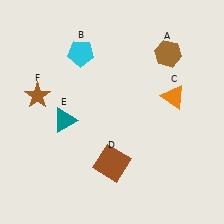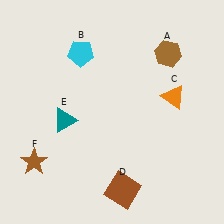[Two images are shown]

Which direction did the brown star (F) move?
The brown star (F) moved down.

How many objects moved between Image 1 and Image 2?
2 objects moved between the two images.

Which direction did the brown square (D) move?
The brown square (D) moved down.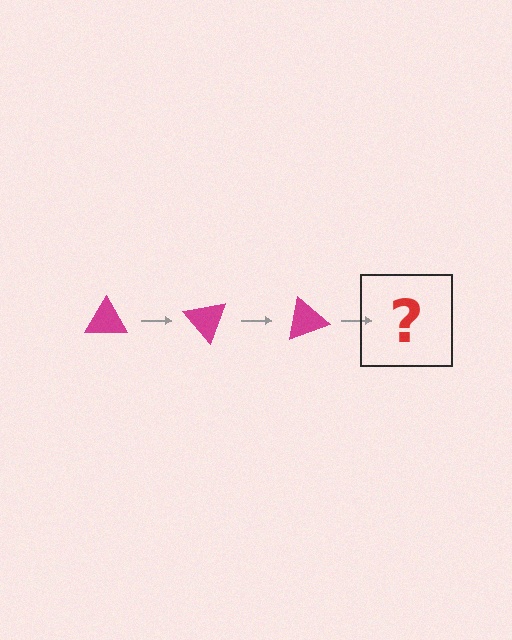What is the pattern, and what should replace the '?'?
The pattern is that the triangle rotates 50 degrees each step. The '?' should be a magenta triangle rotated 150 degrees.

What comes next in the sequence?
The next element should be a magenta triangle rotated 150 degrees.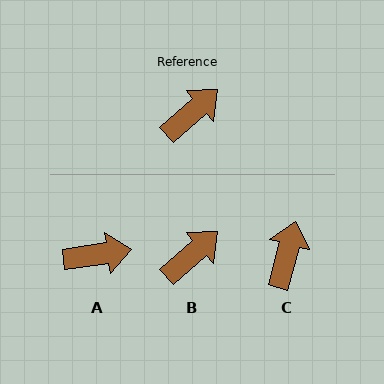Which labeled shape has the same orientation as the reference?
B.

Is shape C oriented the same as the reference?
No, it is off by about 34 degrees.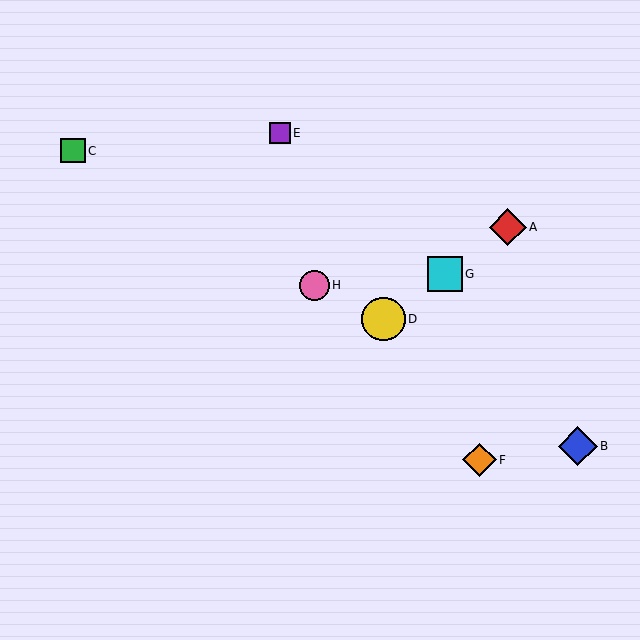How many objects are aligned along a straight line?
3 objects (A, D, G) are aligned along a straight line.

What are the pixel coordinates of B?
Object B is at (578, 446).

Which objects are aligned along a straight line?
Objects A, D, G are aligned along a straight line.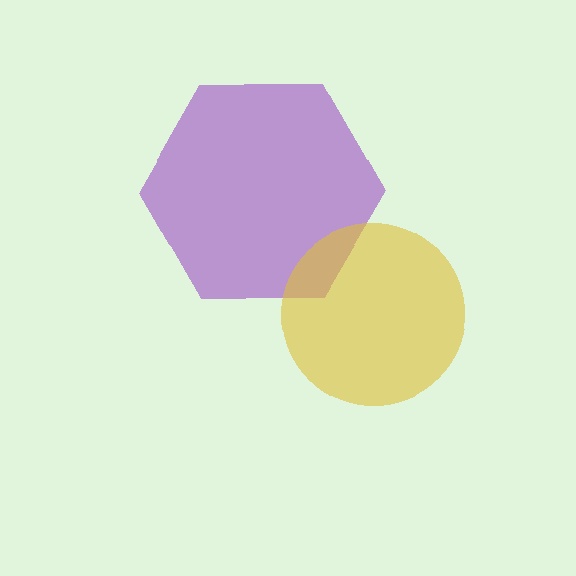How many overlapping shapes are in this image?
There are 2 overlapping shapes in the image.